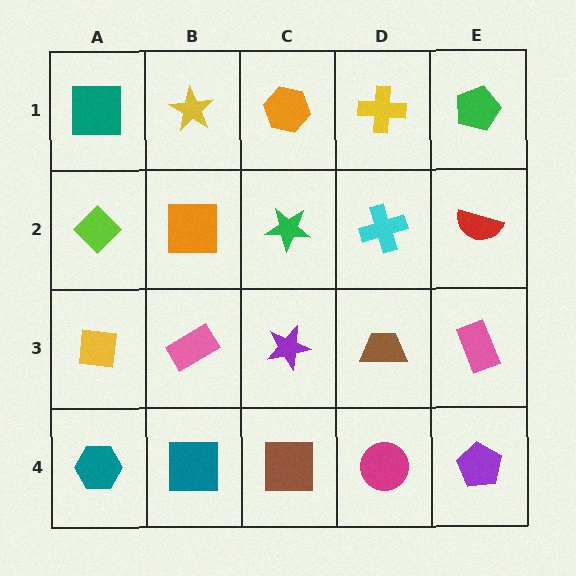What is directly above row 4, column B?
A pink rectangle.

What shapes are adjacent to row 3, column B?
An orange square (row 2, column B), a teal square (row 4, column B), a yellow square (row 3, column A), a purple star (row 3, column C).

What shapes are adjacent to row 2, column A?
A teal square (row 1, column A), a yellow square (row 3, column A), an orange square (row 2, column B).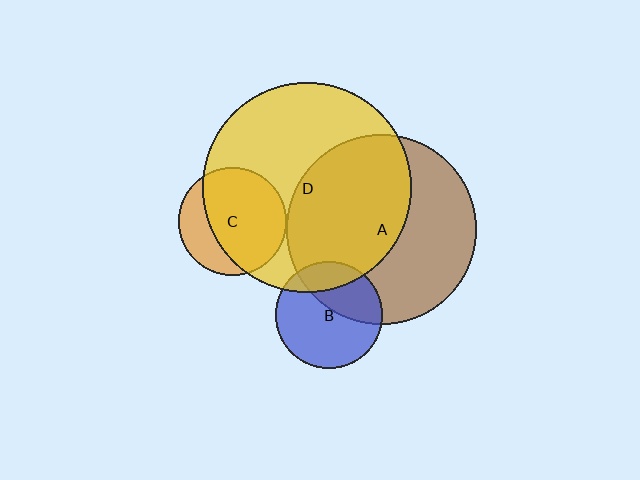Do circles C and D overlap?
Yes.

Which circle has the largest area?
Circle D (yellow).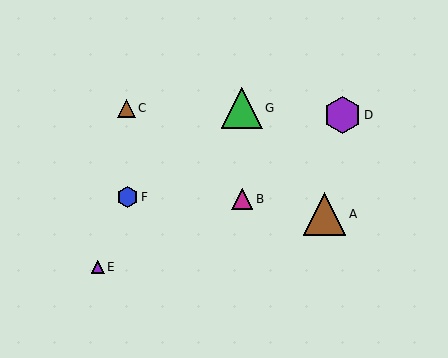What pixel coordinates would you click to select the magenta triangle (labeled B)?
Click at (242, 199) to select the magenta triangle B.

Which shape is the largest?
The brown triangle (labeled A) is the largest.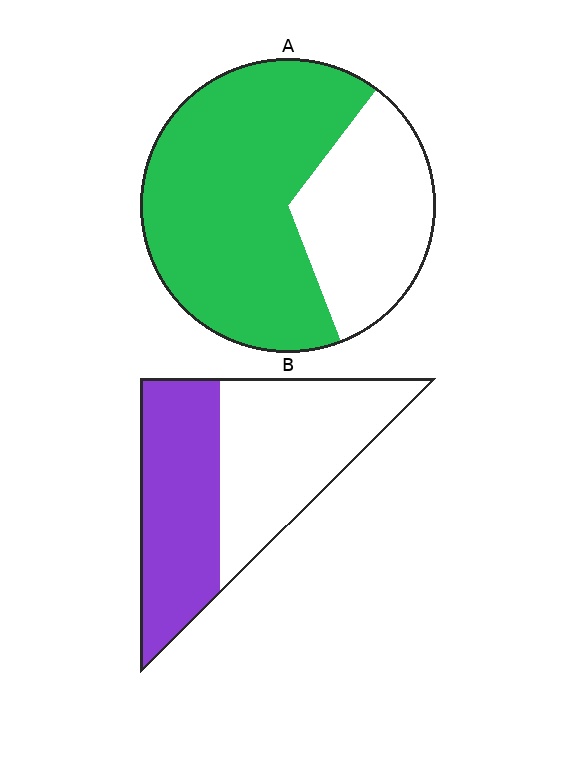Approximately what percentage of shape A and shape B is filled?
A is approximately 65% and B is approximately 45%.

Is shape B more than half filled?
Roughly half.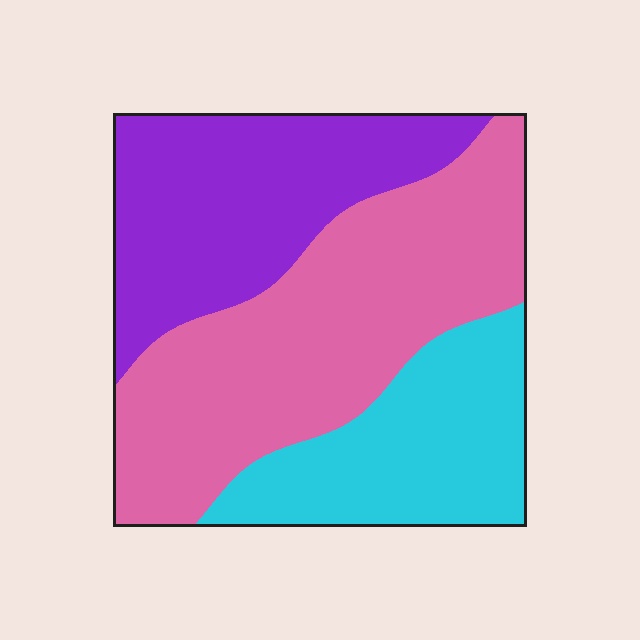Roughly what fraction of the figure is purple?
Purple takes up about one third (1/3) of the figure.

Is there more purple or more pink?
Pink.